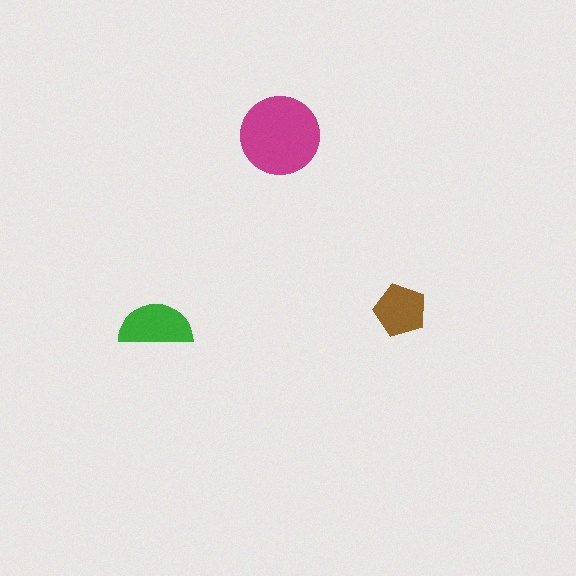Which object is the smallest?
The brown pentagon.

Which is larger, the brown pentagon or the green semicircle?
The green semicircle.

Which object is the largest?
The magenta circle.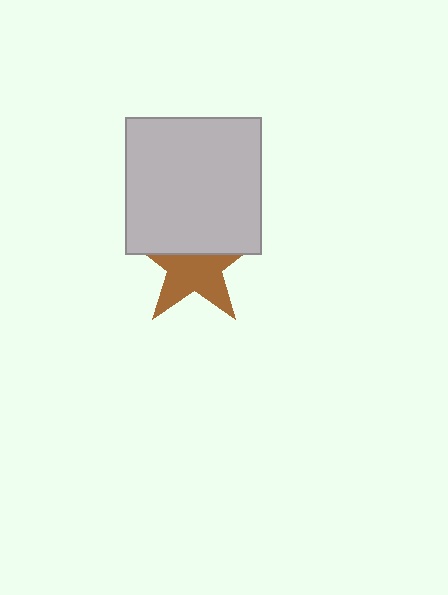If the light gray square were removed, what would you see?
You would see the complete brown star.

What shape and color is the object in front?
The object in front is a light gray square.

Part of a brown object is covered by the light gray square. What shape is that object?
It is a star.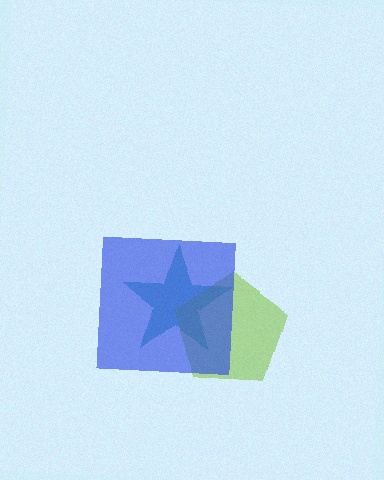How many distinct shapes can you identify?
There are 3 distinct shapes: a teal star, a lime pentagon, a blue square.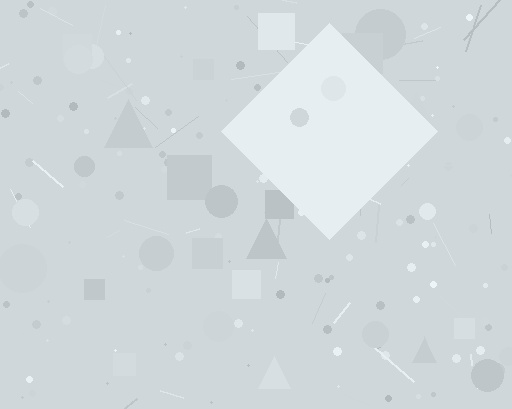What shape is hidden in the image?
A diamond is hidden in the image.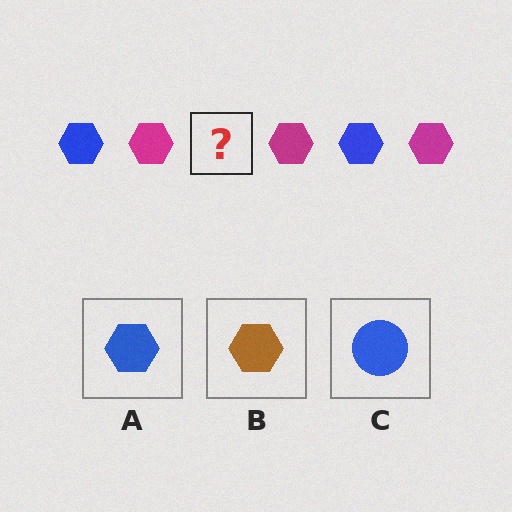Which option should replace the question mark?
Option A.